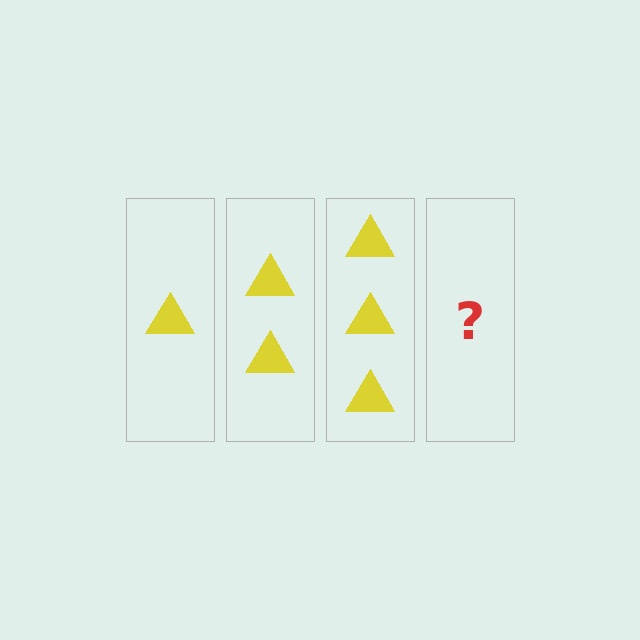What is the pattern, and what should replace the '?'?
The pattern is that each step adds one more triangle. The '?' should be 4 triangles.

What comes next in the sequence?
The next element should be 4 triangles.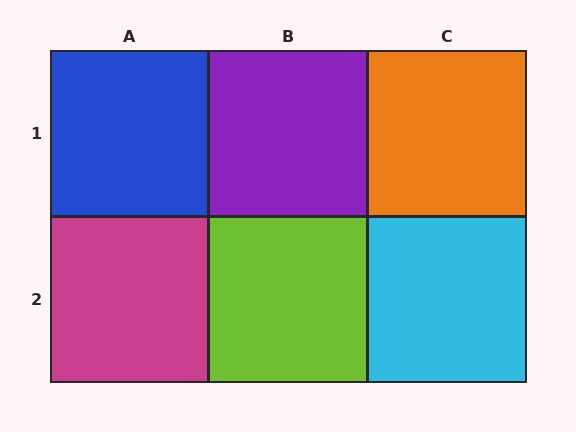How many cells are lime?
1 cell is lime.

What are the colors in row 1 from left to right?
Blue, purple, orange.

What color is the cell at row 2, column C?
Cyan.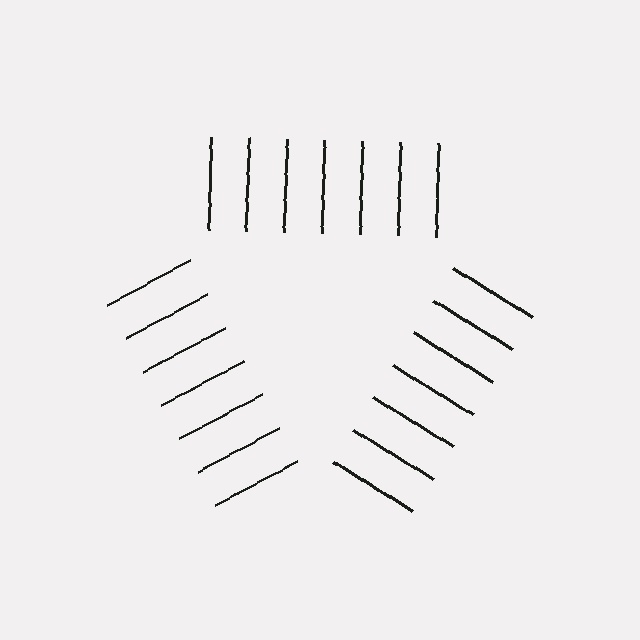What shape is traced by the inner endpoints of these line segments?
An illusory triangle — the line segments terminate on its edges but no continuous stroke is drawn.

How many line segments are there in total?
21 — 7 along each of the 3 edges.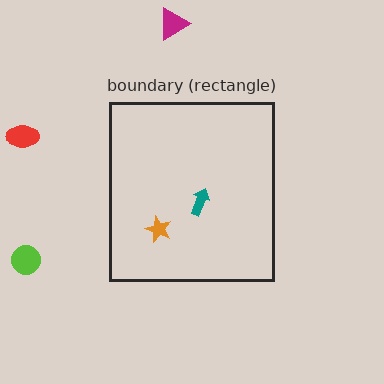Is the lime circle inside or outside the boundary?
Outside.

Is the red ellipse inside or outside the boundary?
Outside.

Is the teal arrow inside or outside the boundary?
Inside.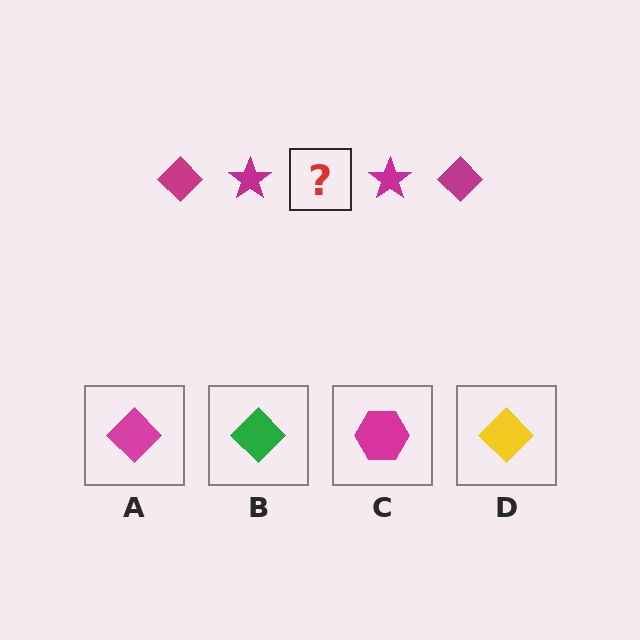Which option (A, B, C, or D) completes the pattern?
A.